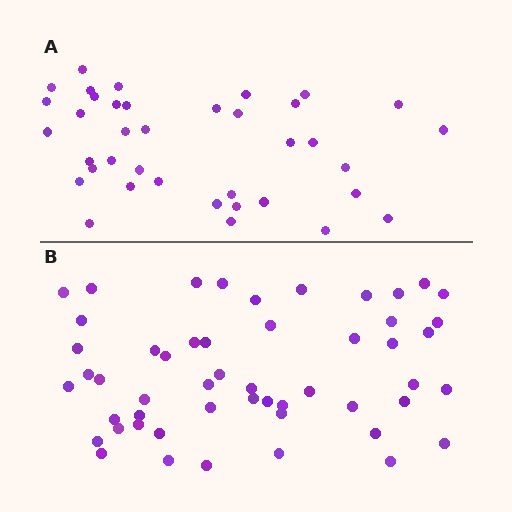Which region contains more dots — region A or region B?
Region B (the bottom region) has more dots.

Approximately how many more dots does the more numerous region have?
Region B has approximately 15 more dots than region A.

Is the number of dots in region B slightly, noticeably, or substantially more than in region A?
Region B has noticeably more, but not dramatically so. The ratio is roughly 1.4 to 1.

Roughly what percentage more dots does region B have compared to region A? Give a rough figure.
About 35% more.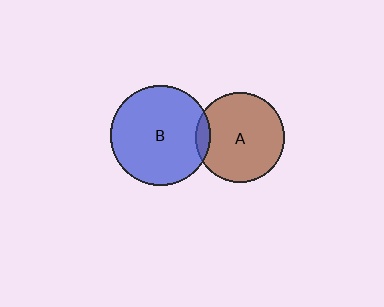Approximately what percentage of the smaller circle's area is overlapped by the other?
Approximately 10%.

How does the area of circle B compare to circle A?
Approximately 1.3 times.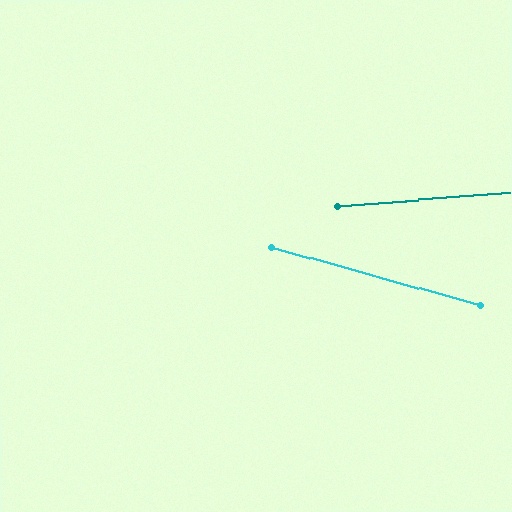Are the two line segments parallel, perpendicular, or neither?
Neither parallel nor perpendicular — they differ by about 20°.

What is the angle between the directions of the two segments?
Approximately 20 degrees.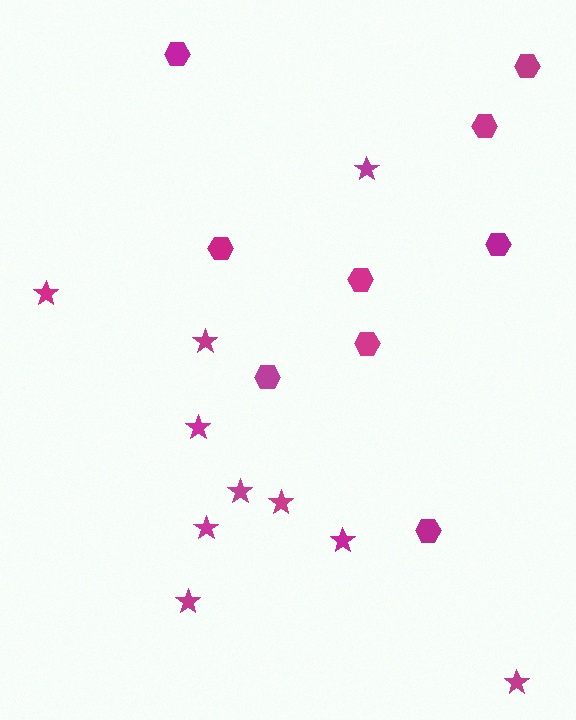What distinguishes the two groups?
There are 2 groups: one group of hexagons (9) and one group of stars (10).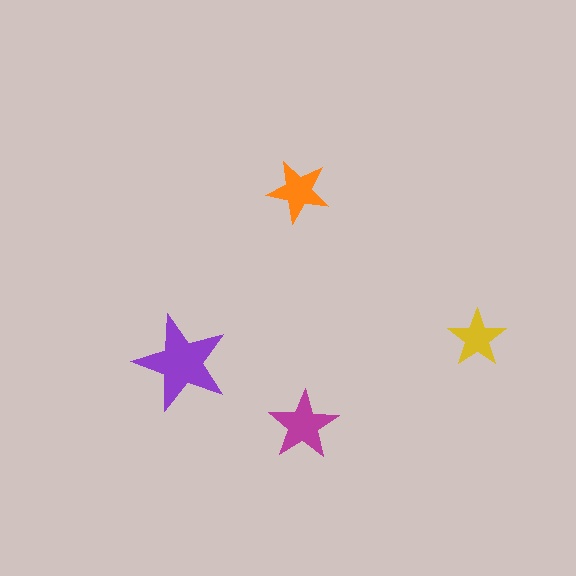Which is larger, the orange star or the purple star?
The purple one.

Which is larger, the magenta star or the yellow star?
The magenta one.